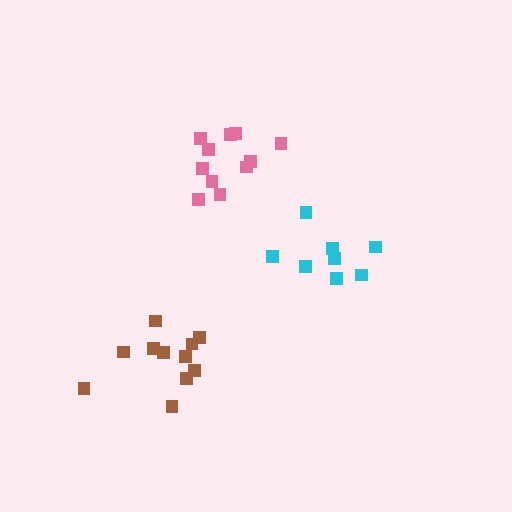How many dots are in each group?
Group 1: 8 dots, Group 2: 11 dots, Group 3: 11 dots (30 total).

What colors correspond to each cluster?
The clusters are colored: cyan, brown, pink.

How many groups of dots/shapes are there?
There are 3 groups.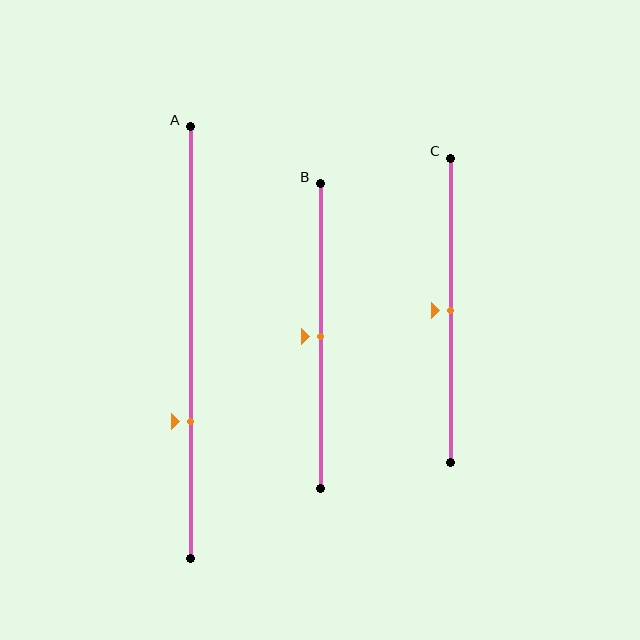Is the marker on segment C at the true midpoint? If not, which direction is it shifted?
Yes, the marker on segment C is at the true midpoint.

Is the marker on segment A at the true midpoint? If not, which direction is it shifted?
No, the marker on segment A is shifted downward by about 18% of the segment length.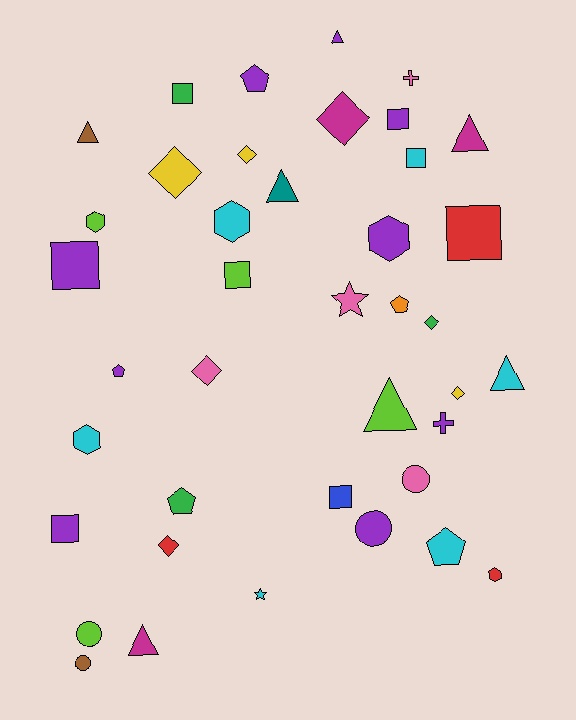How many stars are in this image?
There are 2 stars.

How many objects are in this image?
There are 40 objects.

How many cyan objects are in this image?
There are 6 cyan objects.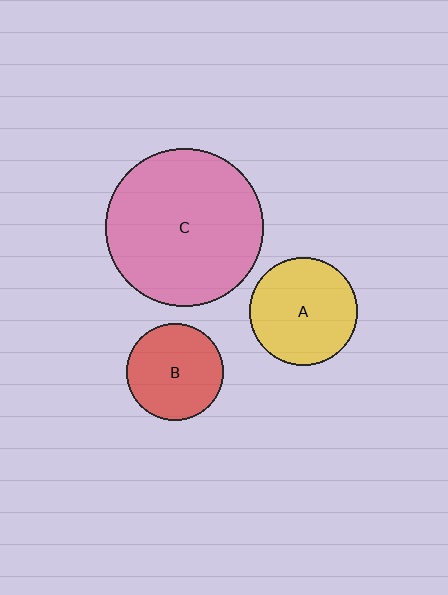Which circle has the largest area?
Circle C (pink).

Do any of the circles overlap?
No, none of the circles overlap.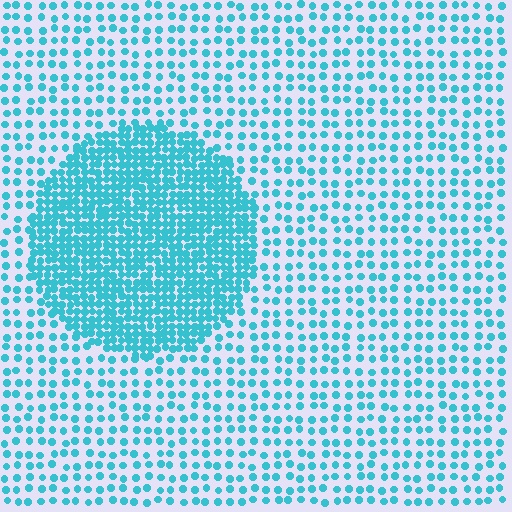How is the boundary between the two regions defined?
The boundary is defined by a change in element density (approximately 2.6x ratio). All elements are the same color, size, and shape.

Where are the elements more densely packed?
The elements are more densely packed inside the circle boundary.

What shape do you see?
I see a circle.